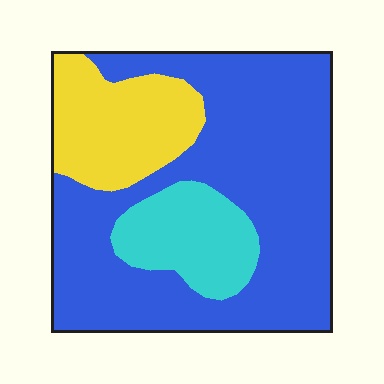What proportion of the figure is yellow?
Yellow covers about 20% of the figure.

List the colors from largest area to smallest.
From largest to smallest: blue, yellow, cyan.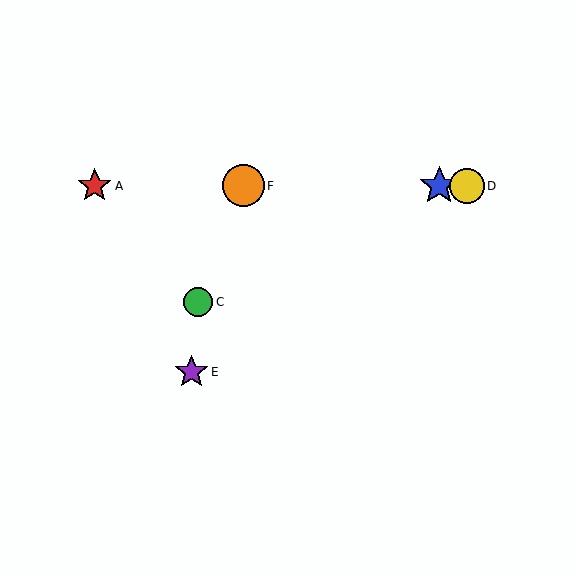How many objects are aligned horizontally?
4 objects (A, B, D, F) are aligned horizontally.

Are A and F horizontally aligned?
Yes, both are at y≈186.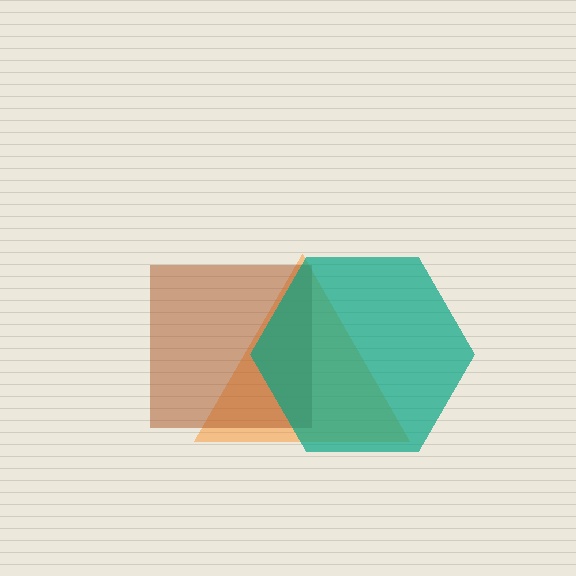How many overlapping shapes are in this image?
There are 3 overlapping shapes in the image.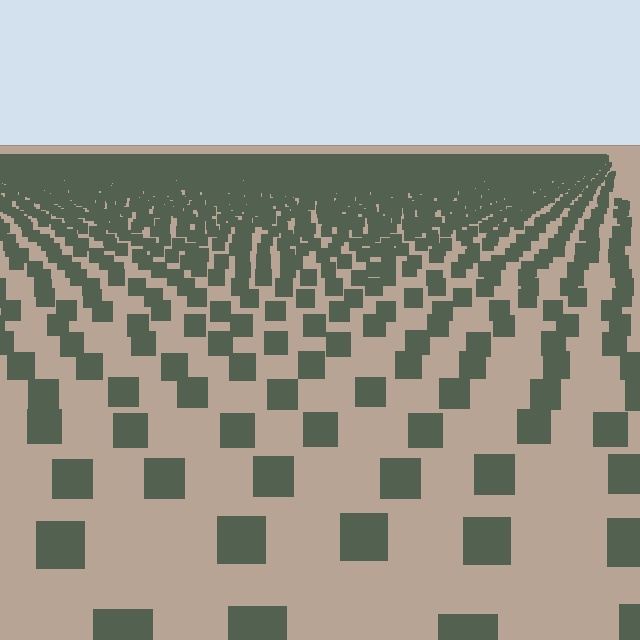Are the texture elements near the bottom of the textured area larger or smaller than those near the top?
Larger. Near the bottom, elements are closer to the viewer and appear at a bigger on-screen size.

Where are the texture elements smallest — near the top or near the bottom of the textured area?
Near the top.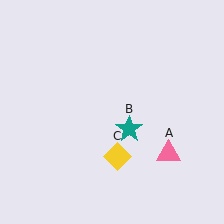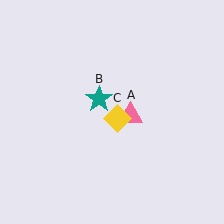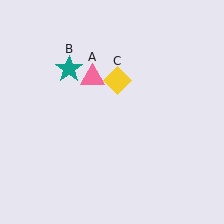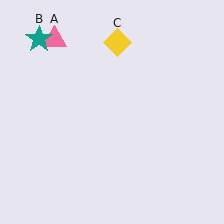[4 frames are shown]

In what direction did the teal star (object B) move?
The teal star (object B) moved up and to the left.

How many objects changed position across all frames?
3 objects changed position: pink triangle (object A), teal star (object B), yellow diamond (object C).